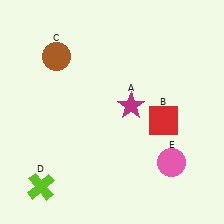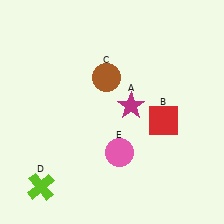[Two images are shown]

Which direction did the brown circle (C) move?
The brown circle (C) moved right.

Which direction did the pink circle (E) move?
The pink circle (E) moved left.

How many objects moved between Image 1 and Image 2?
2 objects moved between the two images.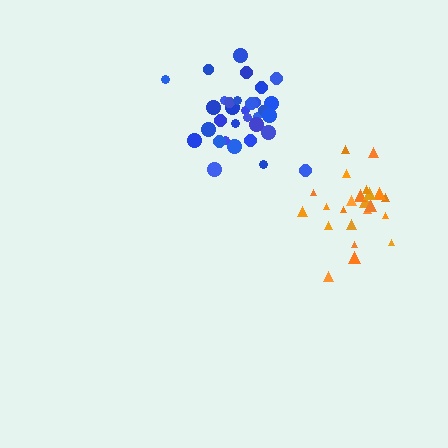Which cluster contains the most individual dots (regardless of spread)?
Blue (32).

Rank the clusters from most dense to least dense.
blue, orange.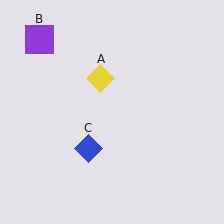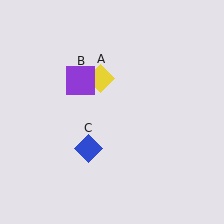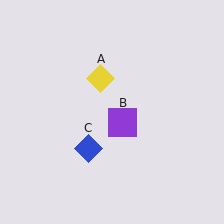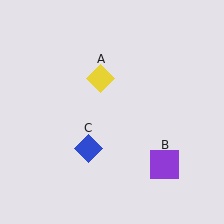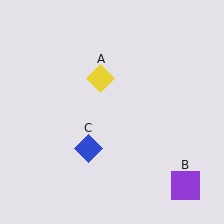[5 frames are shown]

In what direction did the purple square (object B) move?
The purple square (object B) moved down and to the right.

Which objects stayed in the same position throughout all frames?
Yellow diamond (object A) and blue diamond (object C) remained stationary.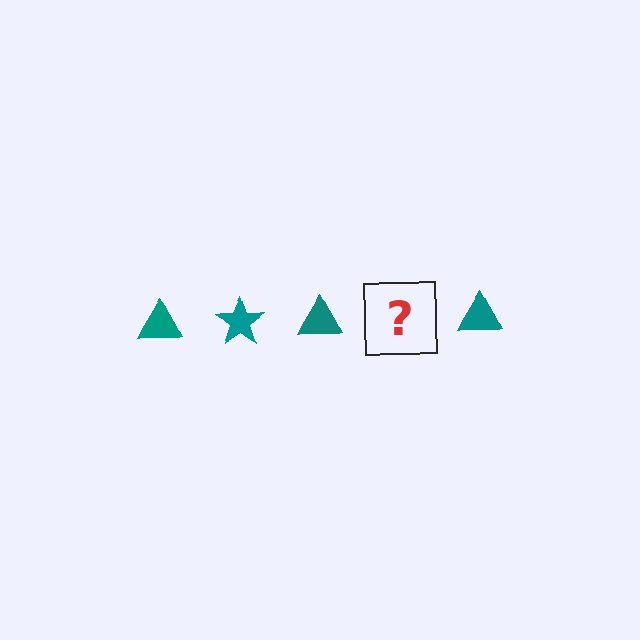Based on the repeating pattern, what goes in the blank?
The blank should be a teal star.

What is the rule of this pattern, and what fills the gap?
The rule is that the pattern cycles through triangle, star shapes in teal. The gap should be filled with a teal star.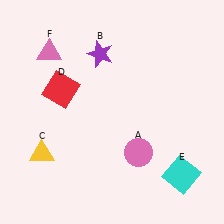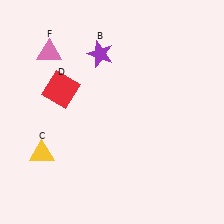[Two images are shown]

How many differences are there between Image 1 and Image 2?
There are 2 differences between the two images.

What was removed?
The cyan square (E), the pink circle (A) were removed in Image 2.